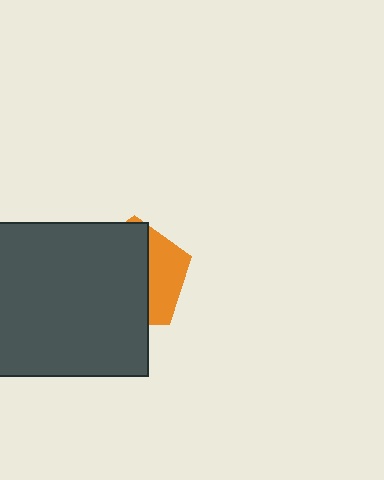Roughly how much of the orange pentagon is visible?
A small part of it is visible (roughly 32%).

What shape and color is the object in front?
The object in front is a dark gray rectangle.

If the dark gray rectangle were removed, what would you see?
You would see the complete orange pentagon.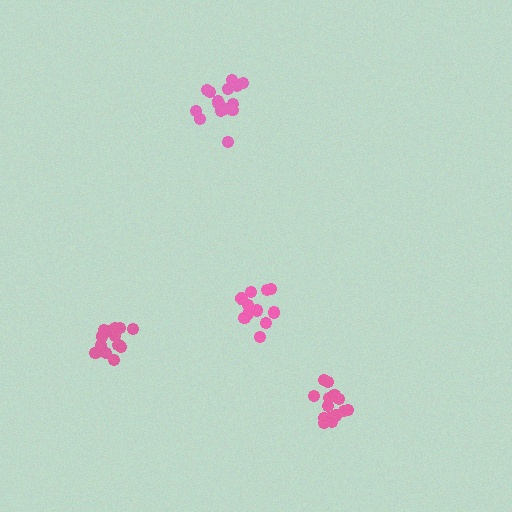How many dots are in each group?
Group 1: 15 dots, Group 2: 13 dots, Group 3: 11 dots, Group 4: 14 dots (53 total).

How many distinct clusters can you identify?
There are 4 distinct clusters.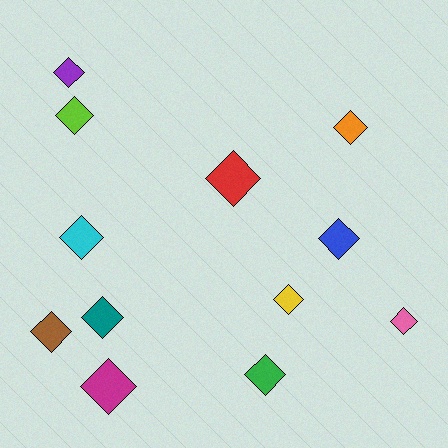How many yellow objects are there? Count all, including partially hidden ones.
There is 1 yellow object.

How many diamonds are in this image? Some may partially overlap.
There are 12 diamonds.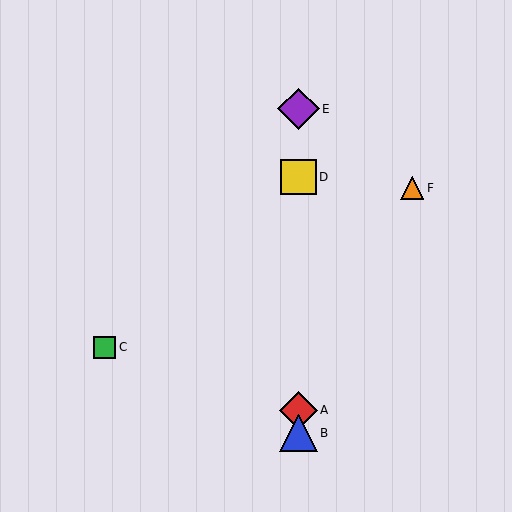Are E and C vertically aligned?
No, E is at x≈298 and C is at x≈104.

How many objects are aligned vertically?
4 objects (A, B, D, E) are aligned vertically.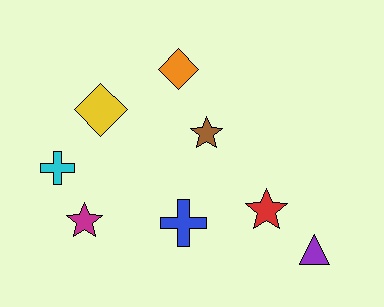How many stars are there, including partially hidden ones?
There are 3 stars.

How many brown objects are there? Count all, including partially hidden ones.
There is 1 brown object.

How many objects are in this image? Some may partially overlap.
There are 8 objects.